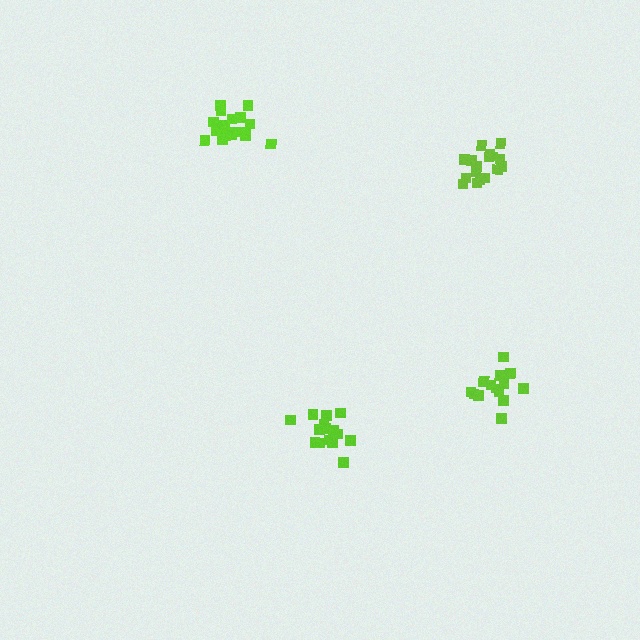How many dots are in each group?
Group 1: 14 dots, Group 2: 18 dots, Group 3: 15 dots, Group 4: 17 dots (64 total).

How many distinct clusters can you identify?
There are 4 distinct clusters.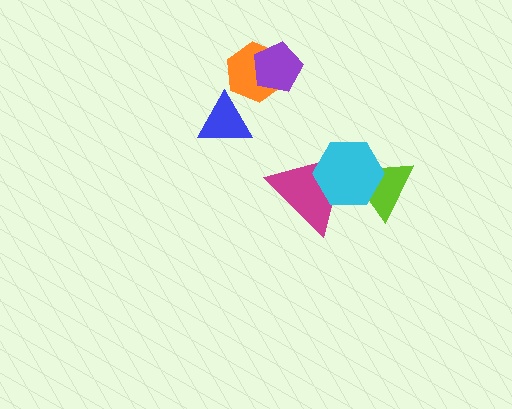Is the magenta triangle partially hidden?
Yes, it is partially covered by another shape.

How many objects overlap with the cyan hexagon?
2 objects overlap with the cyan hexagon.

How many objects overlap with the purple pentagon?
1 object overlaps with the purple pentagon.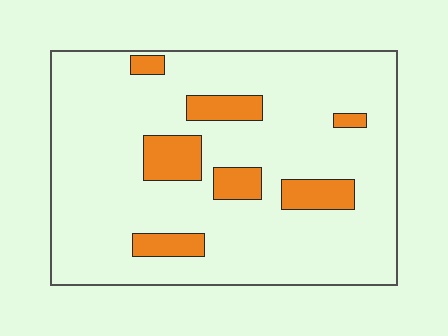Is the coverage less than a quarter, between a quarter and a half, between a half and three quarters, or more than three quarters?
Less than a quarter.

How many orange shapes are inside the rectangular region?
7.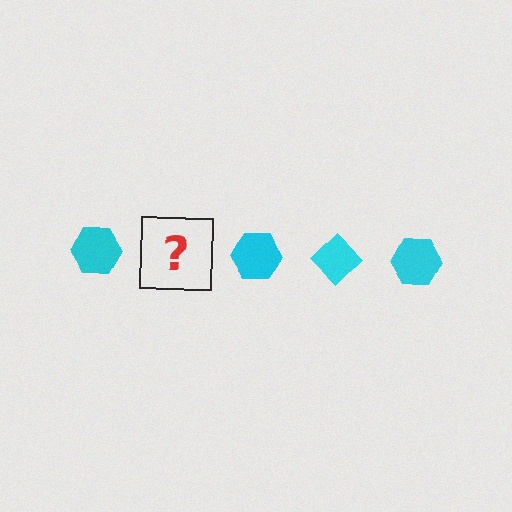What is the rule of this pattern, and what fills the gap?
The rule is that the pattern cycles through hexagon, diamond shapes in cyan. The gap should be filled with a cyan diamond.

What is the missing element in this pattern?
The missing element is a cyan diamond.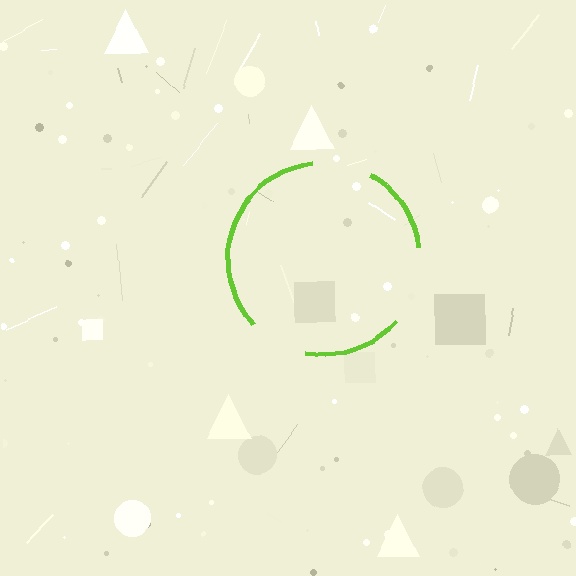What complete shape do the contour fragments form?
The contour fragments form a circle.